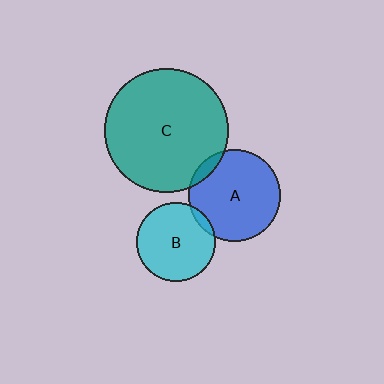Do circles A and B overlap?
Yes.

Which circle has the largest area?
Circle C (teal).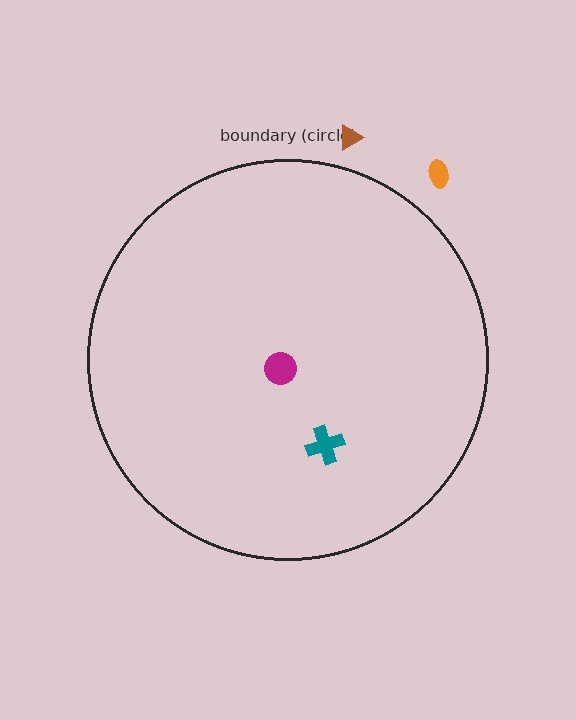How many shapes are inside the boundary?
2 inside, 2 outside.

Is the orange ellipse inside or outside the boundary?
Outside.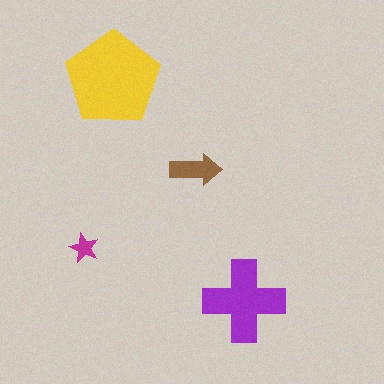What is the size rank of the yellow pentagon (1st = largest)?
1st.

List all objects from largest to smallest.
The yellow pentagon, the purple cross, the brown arrow, the magenta star.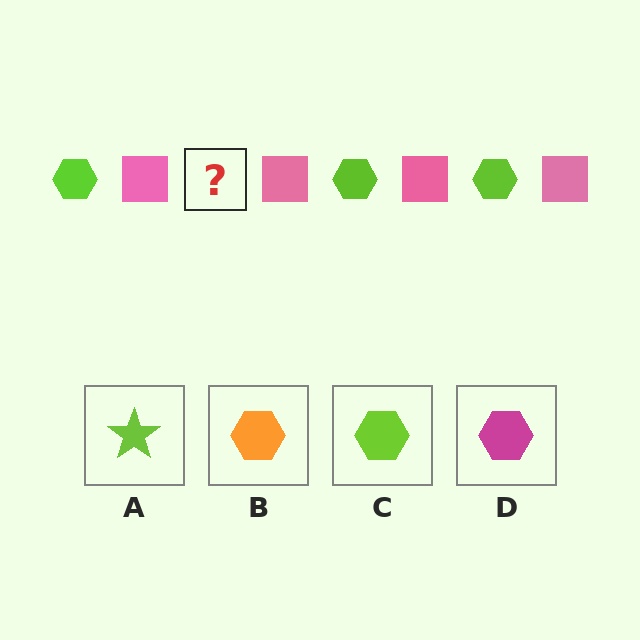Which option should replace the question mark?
Option C.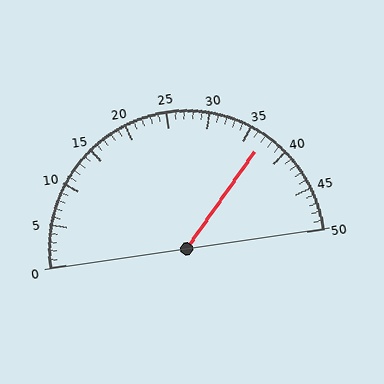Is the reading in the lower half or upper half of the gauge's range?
The reading is in the upper half of the range (0 to 50).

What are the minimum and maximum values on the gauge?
The gauge ranges from 0 to 50.